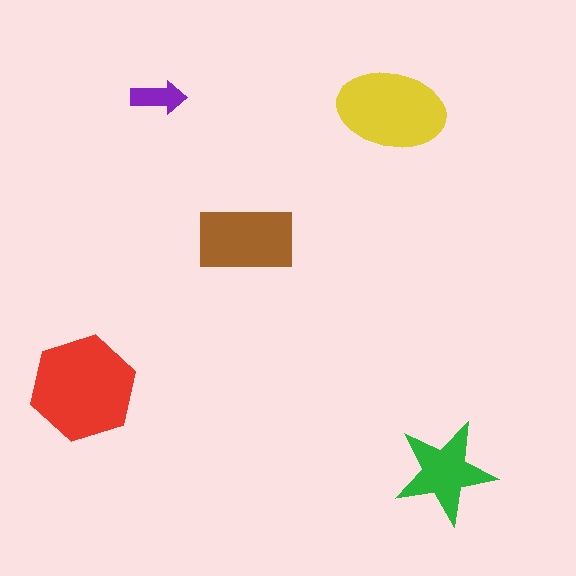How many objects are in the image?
There are 5 objects in the image.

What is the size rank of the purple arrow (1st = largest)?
5th.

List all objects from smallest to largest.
The purple arrow, the green star, the brown rectangle, the yellow ellipse, the red hexagon.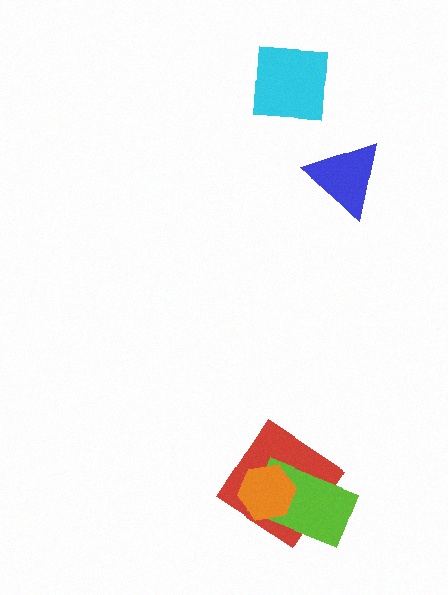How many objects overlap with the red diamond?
2 objects overlap with the red diamond.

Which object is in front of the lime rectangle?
The orange hexagon is in front of the lime rectangle.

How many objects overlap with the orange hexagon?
2 objects overlap with the orange hexagon.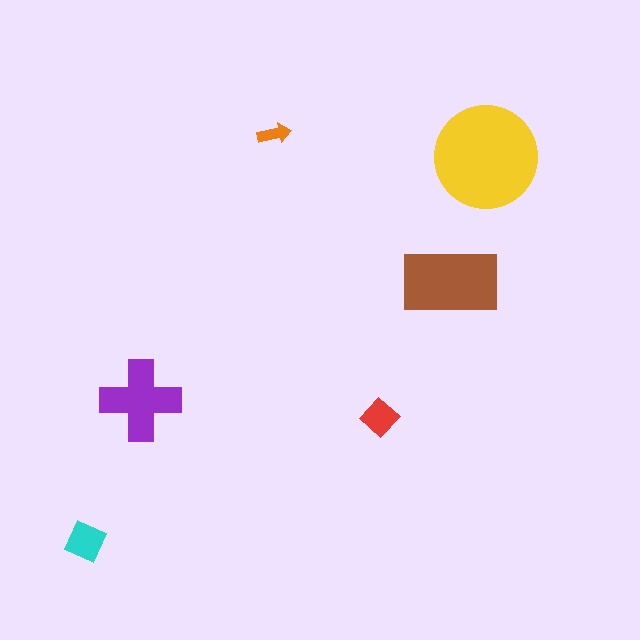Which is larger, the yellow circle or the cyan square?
The yellow circle.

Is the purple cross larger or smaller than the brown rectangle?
Smaller.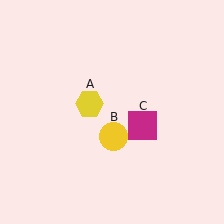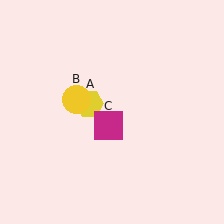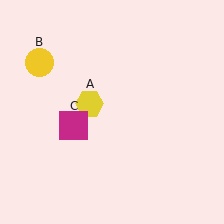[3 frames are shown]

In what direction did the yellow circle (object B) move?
The yellow circle (object B) moved up and to the left.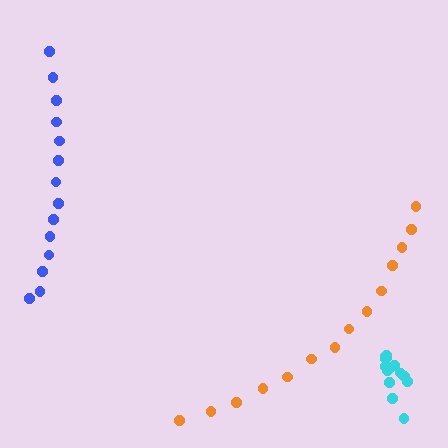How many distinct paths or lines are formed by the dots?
There are 3 distinct paths.